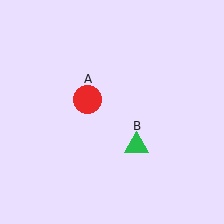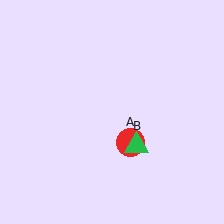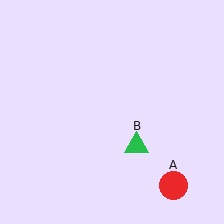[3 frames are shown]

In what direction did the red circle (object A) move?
The red circle (object A) moved down and to the right.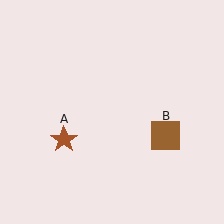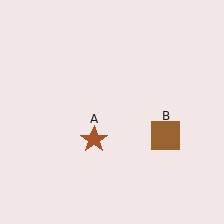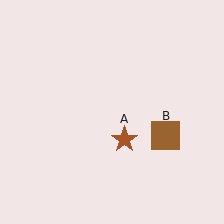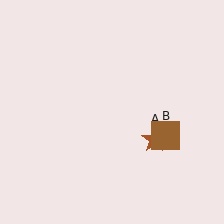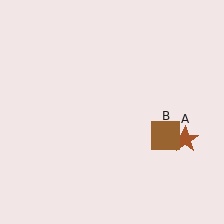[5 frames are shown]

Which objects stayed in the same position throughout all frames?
Brown square (object B) remained stationary.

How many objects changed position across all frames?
1 object changed position: brown star (object A).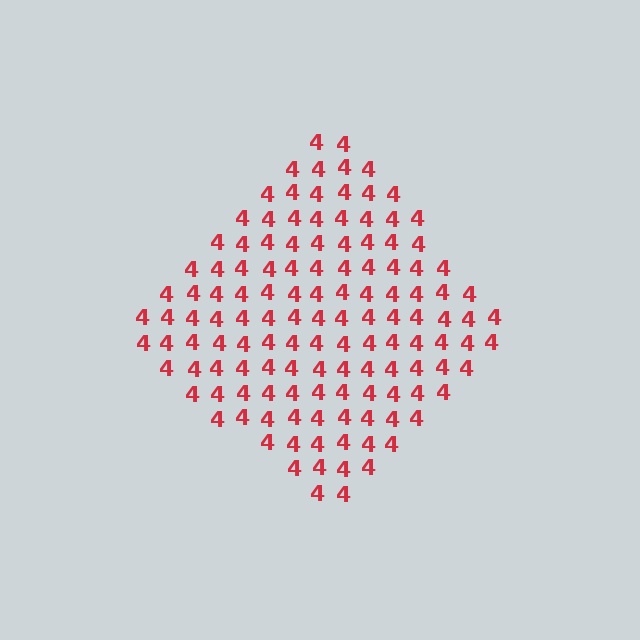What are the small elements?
The small elements are digit 4's.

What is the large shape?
The large shape is a diamond.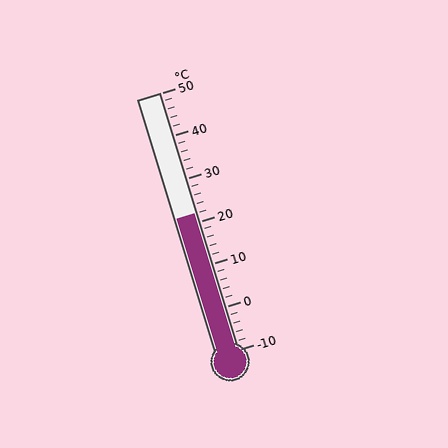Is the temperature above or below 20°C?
The temperature is above 20°C.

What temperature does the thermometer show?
The thermometer shows approximately 22°C.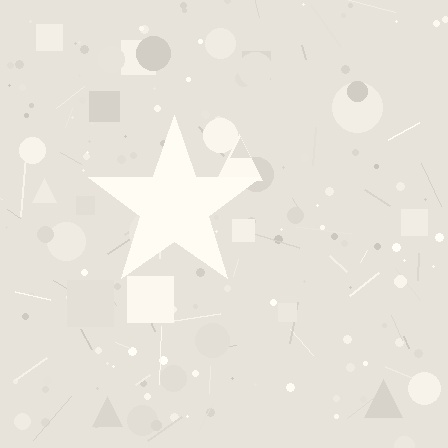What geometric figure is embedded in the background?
A star is embedded in the background.